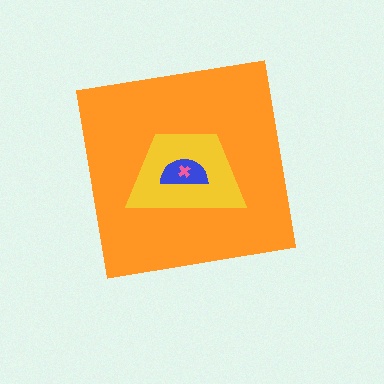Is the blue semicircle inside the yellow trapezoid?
Yes.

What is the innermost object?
The pink cross.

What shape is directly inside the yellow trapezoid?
The blue semicircle.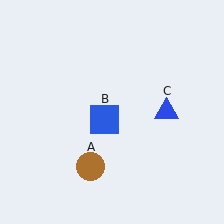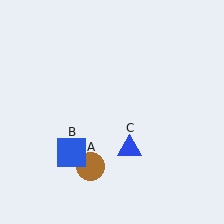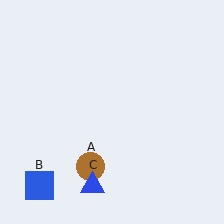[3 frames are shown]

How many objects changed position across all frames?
2 objects changed position: blue square (object B), blue triangle (object C).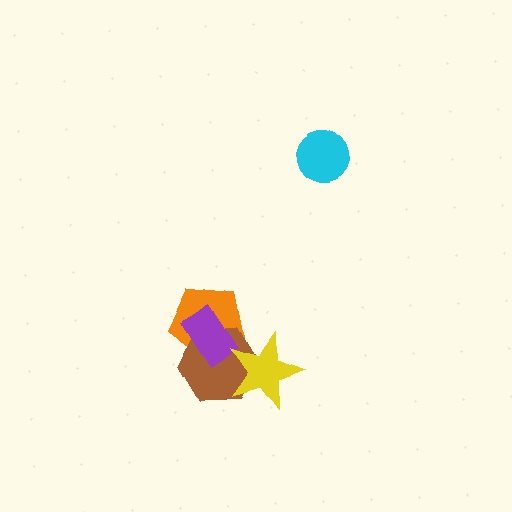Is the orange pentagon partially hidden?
Yes, it is partially covered by another shape.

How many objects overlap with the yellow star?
1 object overlaps with the yellow star.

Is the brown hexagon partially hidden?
Yes, it is partially covered by another shape.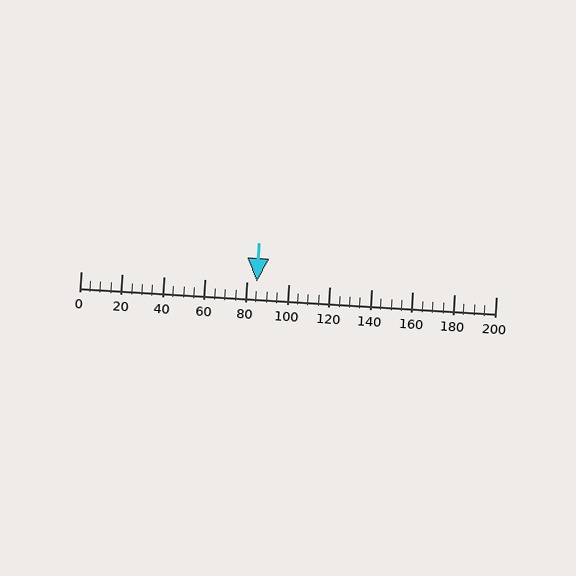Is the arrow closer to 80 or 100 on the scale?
The arrow is closer to 80.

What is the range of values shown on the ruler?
The ruler shows values from 0 to 200.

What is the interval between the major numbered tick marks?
The major tick marks are spaced 20 units apart.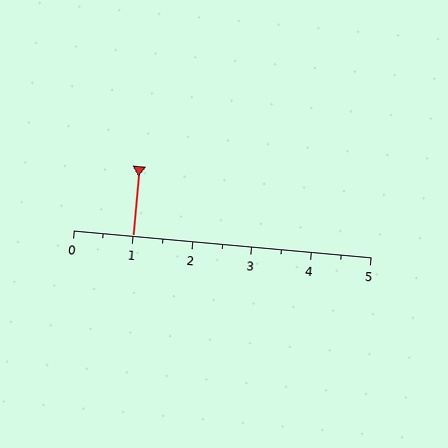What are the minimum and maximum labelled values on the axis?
The axis runs from 0 to 5.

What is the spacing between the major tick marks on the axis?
The major ticks are spaced 1 apart.